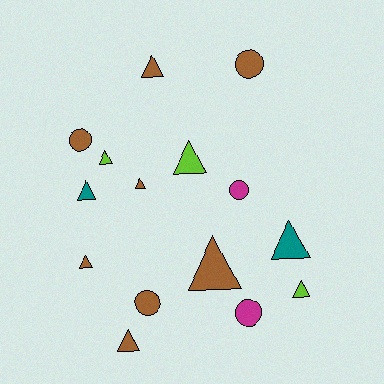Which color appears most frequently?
Brown, with 8 objects.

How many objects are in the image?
There are 15 objects.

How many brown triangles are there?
There are 5 brown triangles.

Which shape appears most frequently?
Triangle, with 10 objects.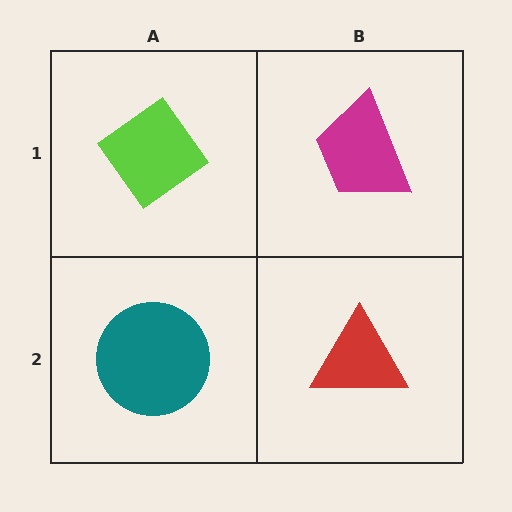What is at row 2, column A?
A teal circle.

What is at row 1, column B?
A magenta trapezoid.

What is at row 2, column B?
A red triangle.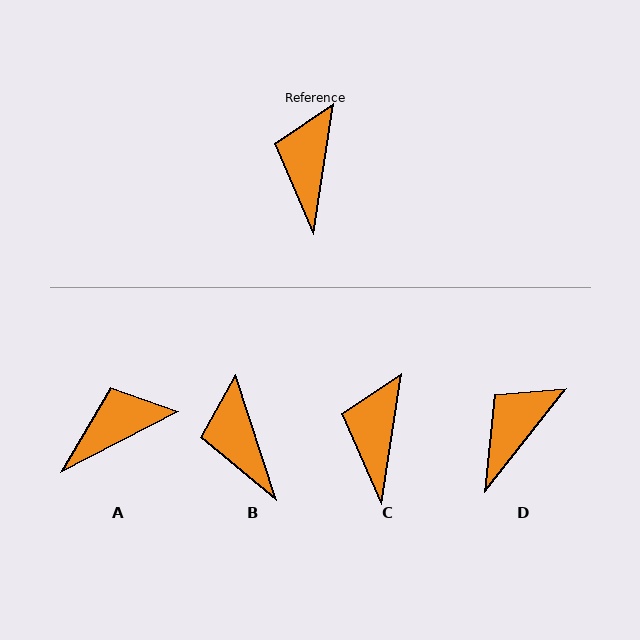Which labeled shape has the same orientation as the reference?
C.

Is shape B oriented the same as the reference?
No, it is off by about 27 degrees.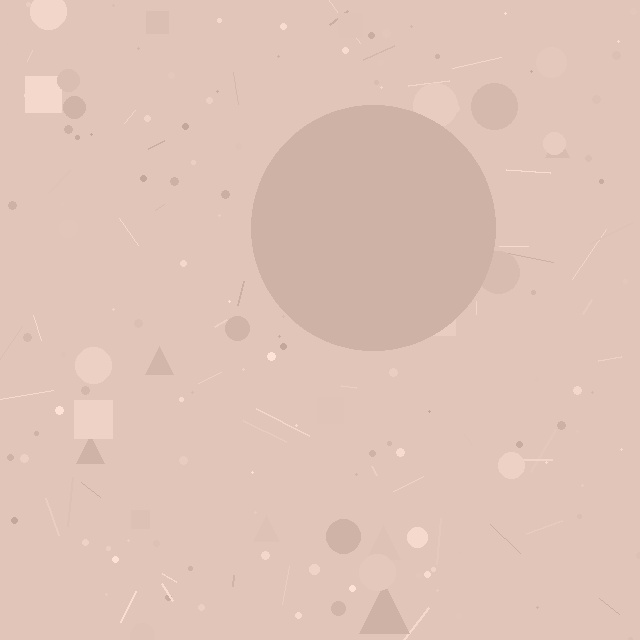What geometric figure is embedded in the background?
A circle is embedded in the background.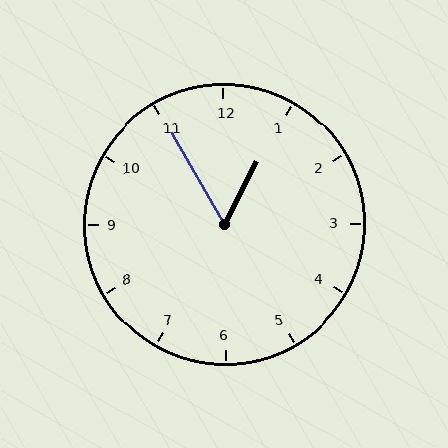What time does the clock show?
12:55.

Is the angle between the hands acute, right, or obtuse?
It is acute.